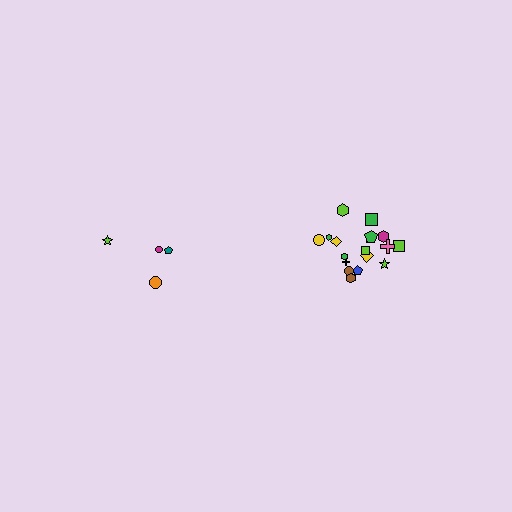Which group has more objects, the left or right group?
The right group.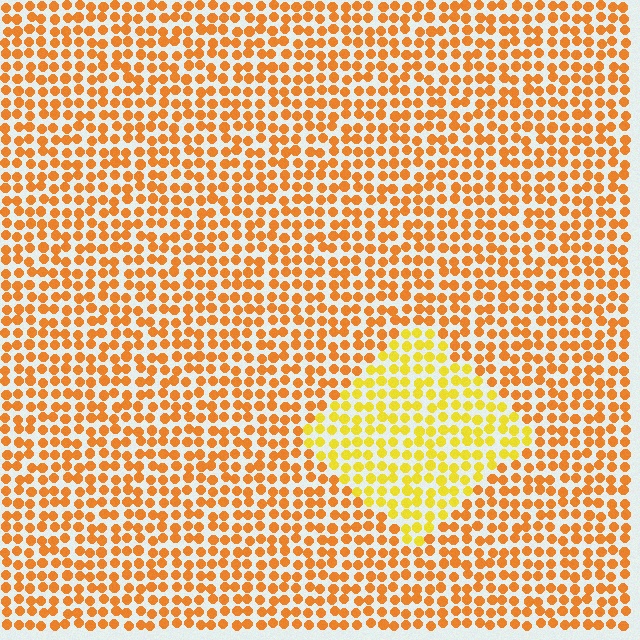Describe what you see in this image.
The image is filled with small orange elements in a uniform arrangement. A diamond-shaped region is visible where the elements are tinted to a slightly different hue, forming a subtle color boundary.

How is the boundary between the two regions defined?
The boundary is defined purely by a slight shift in hue (about 29 degrees). Spacing, size, and orientation are identical on both sides.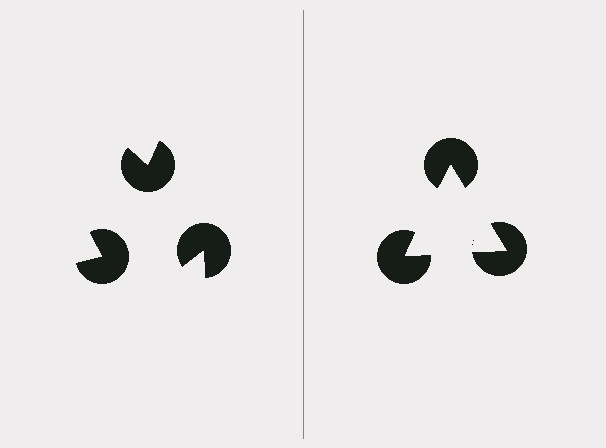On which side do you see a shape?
An illusory triangle appears on the right side. On the left side the wedge cuts are rotated, so no coherent shape forms.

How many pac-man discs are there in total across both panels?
6 — 3 on each side.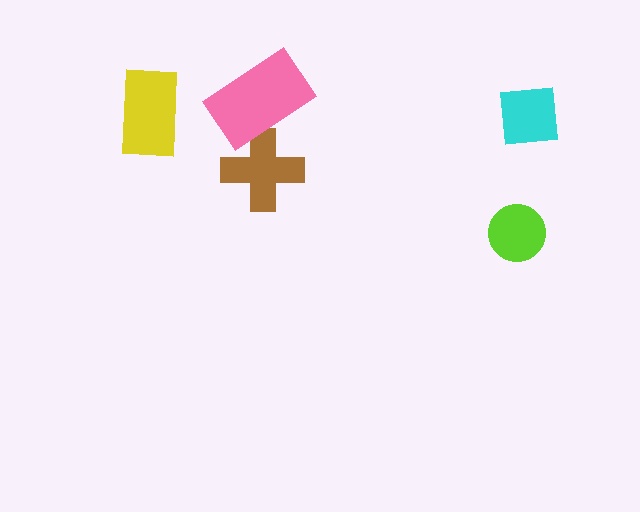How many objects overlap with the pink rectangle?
1 object overlaps with the pink rectangle.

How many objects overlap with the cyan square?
0 objects overlap with the cyan square.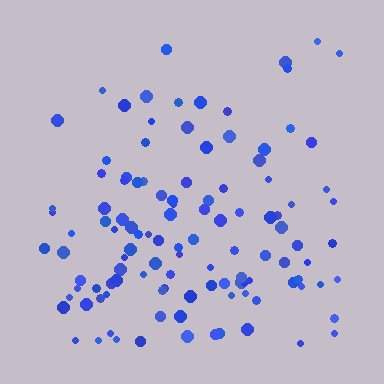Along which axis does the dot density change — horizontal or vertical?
Vertical.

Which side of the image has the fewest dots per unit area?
The top.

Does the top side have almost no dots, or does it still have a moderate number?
Still a moderate number, just noticeably fewer than the bottom.